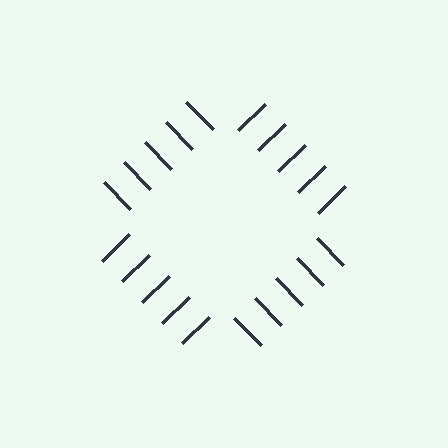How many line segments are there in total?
20 — 5 along each of the 4 edges.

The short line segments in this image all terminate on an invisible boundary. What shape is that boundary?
An illusory square — the line segments terminate on its edges but no continuous stroke is drawn.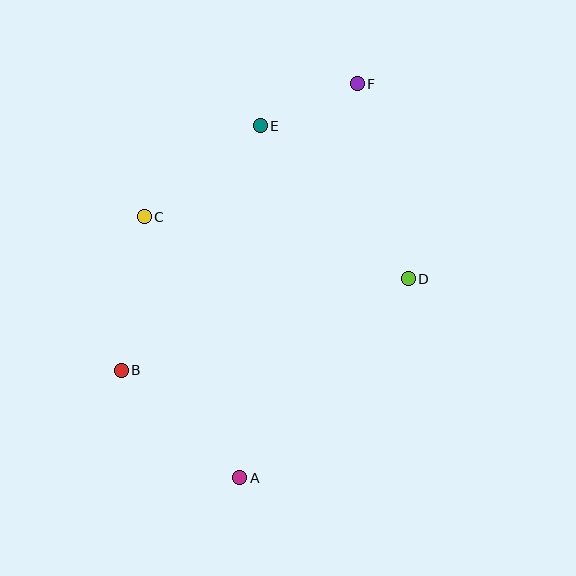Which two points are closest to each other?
Points E and F are closest to each other.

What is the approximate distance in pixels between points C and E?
The distance between C and E is approximately 148 pixels.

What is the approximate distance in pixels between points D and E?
The distance between D and E is approximately 213 pixels.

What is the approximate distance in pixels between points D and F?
The distance between D and F is approximately 201 pixels.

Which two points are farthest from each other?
Points A and F are farthest from each other.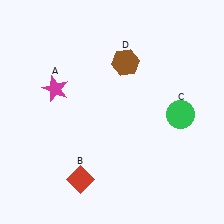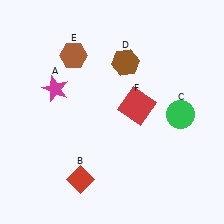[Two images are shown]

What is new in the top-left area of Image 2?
A brown hexagon (E) was added in the top-left area of Image 2.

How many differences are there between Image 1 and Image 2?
There are 2 differences between the two images.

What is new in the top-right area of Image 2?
A red square (F) was added in the top-right area of Image 2.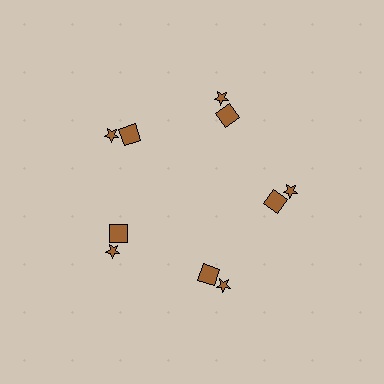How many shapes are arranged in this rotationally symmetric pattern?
There are 10 shapes, arranged in 5 groups of 2.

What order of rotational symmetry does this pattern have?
This pattern has 5-fold rotational symmetry.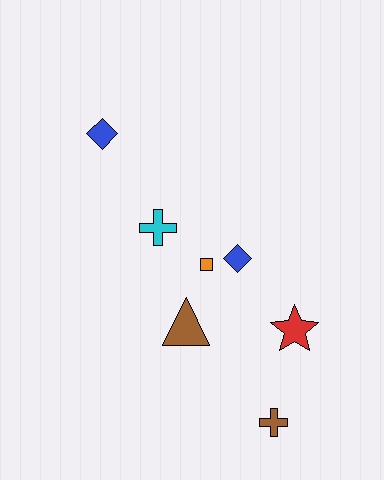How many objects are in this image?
There are 7 objects.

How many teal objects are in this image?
There are no teal objects.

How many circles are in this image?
There are no circles.